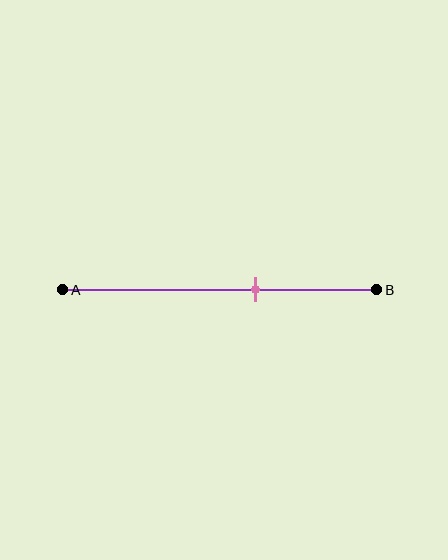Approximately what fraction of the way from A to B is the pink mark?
The pink mark is approximately 60% of the way from A to B.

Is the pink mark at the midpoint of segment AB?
No, the mark is at about 60% from A, not at the 50% midpoint.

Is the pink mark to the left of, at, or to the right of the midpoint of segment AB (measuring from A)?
The pink mark is to the right of the midpoint of segment AB.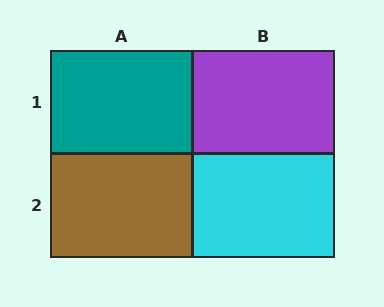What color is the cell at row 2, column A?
Brown.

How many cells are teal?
1 cell is teal.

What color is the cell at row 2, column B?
Cyan.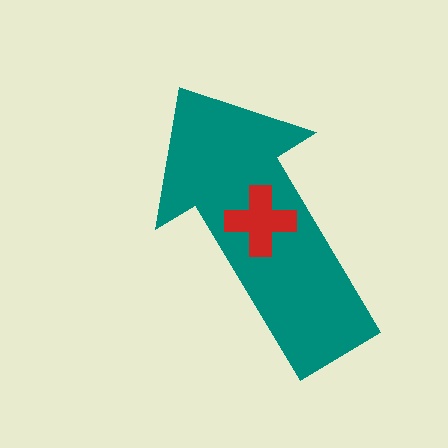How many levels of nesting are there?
2.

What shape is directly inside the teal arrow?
The red cross.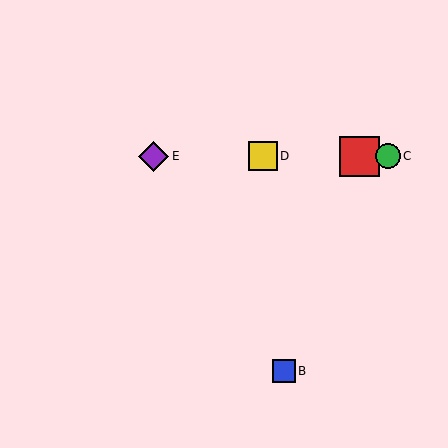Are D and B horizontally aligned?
No, D is at y≈156 and B is at y≈371.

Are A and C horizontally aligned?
Yes, both are at y≈156.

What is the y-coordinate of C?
Object C is at y≈156.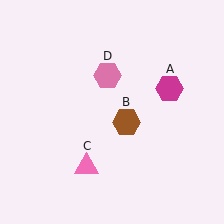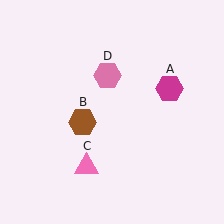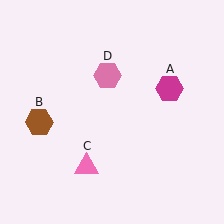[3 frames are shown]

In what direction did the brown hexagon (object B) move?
The brown hexagon (object B) moved left.